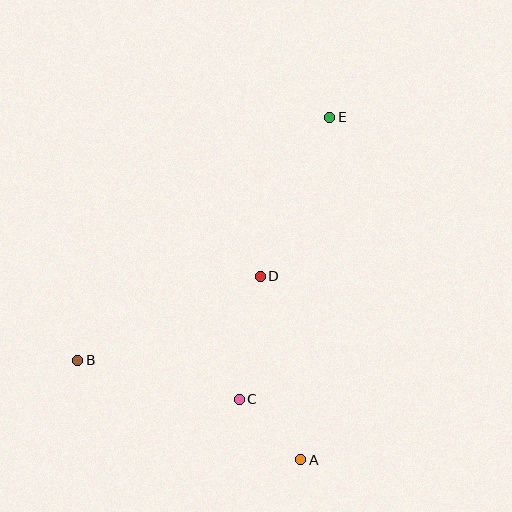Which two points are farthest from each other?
Points B and E are farthest from each other.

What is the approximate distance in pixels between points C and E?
The distance between C and E is approximately 296 pixels.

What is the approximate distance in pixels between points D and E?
The distance between D and E is approximately 174 pixels.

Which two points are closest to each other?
Points A and C are closest to each other.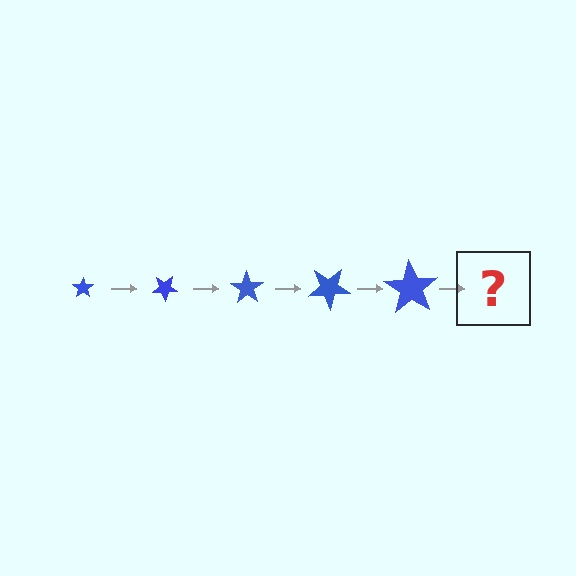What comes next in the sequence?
The next element should be a star, larger than the previous one and rotated 175 degrees from the start.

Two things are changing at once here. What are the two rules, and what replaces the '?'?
The two rules are that the star grows larger each step and it rotates 35 degrees each step. The '?' should be a star, larger than the previous one and rotated 175 degrees from the start.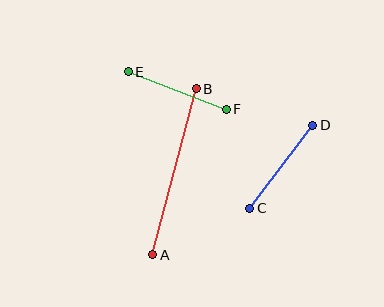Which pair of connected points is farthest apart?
Points A and B are farthest apart.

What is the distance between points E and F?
The distance is approximately 105 pixels.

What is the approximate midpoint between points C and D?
The midpoint is at approximately (281, 167) pixels.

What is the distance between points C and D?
The distance is approximately 104 pixels.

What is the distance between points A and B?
The distance is approximately 172 pixels.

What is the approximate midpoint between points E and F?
The midpoint is at approximately (177, 90) pixels.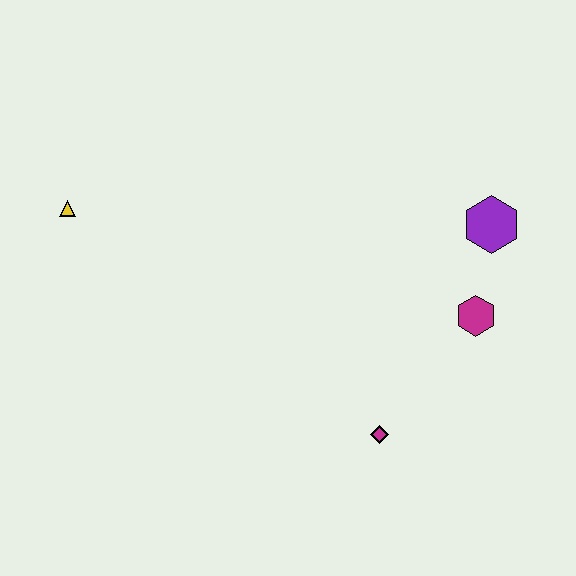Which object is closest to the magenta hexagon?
The purple hexagon is closest to the magenta hexagon.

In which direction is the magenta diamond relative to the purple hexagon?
The magenta diamond is below the purple hexagon.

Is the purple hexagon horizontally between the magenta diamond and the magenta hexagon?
No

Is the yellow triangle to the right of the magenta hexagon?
No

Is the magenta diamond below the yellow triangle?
Yes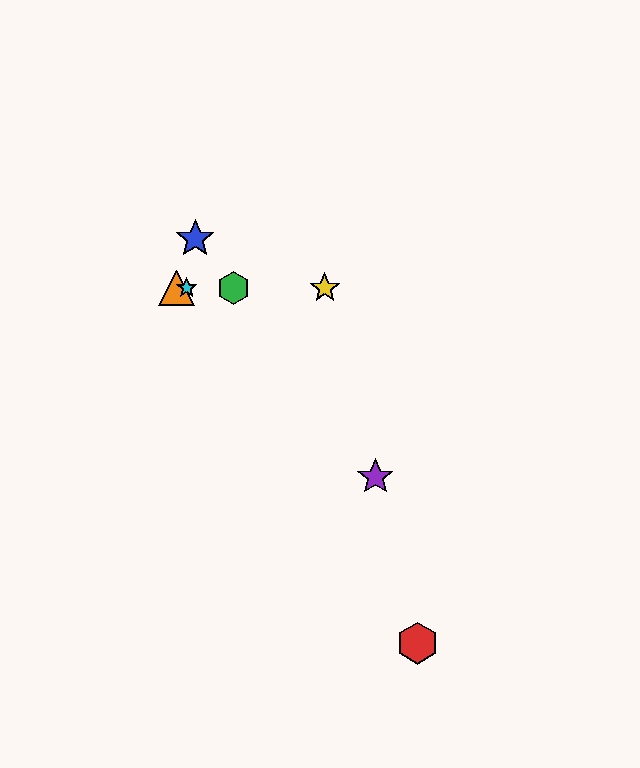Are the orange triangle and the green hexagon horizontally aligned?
Yes, both are at y≈288.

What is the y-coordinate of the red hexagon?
The red hexagon is at y≈643.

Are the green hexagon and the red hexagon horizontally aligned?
No, the green hexagon is at y≈288 and the red hexagon is at y≈643.